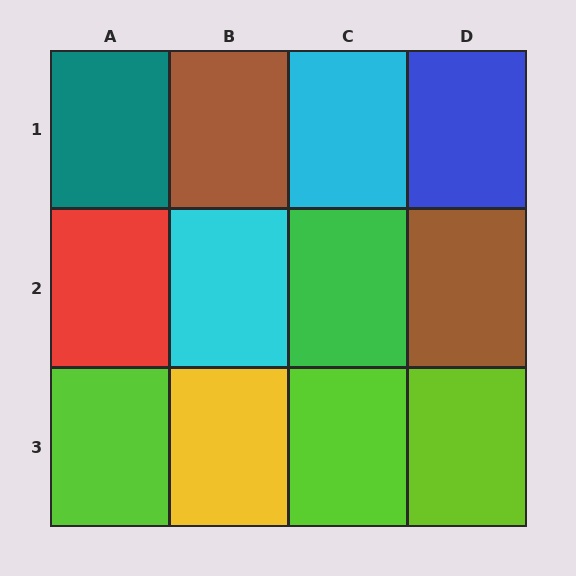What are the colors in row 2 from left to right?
Red, cyan, green, brown.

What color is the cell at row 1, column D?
Blue.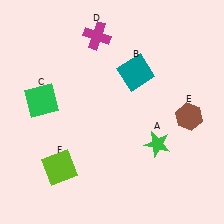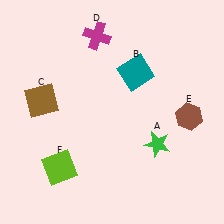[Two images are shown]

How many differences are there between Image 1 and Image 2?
There is 1 difference between the two images.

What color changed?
The square (C) changed from green in Image 1 to brown in Image 2.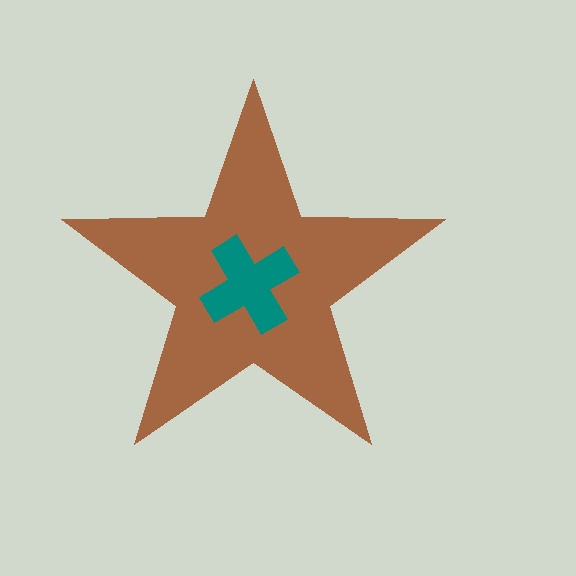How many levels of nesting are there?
2.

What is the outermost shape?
The brown star.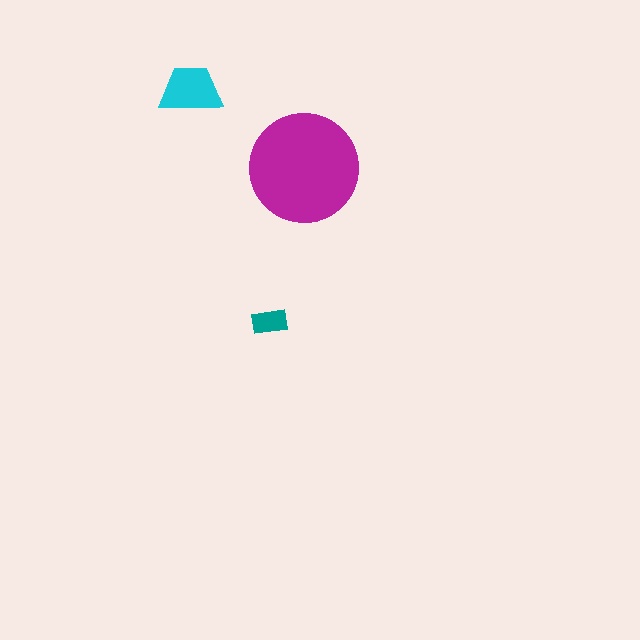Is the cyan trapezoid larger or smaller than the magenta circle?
Smaller.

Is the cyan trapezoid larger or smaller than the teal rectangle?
Larger.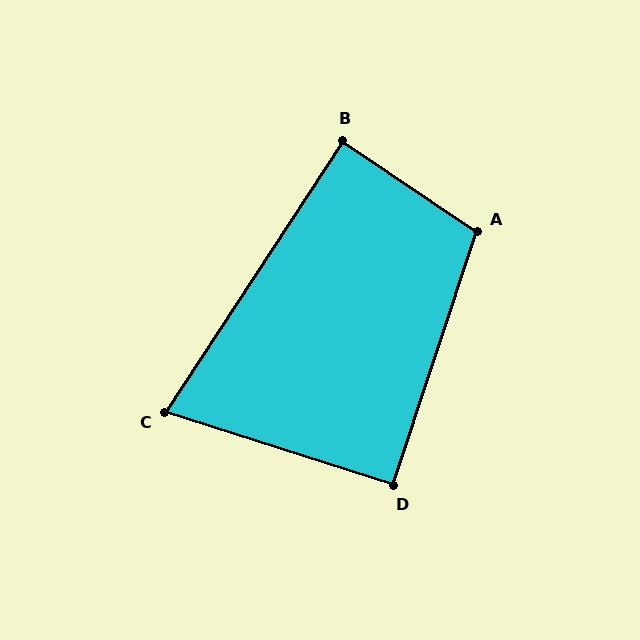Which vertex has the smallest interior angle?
C, at approximately 75 degrees.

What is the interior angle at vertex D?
Approximately 91 degrees (approximately right).